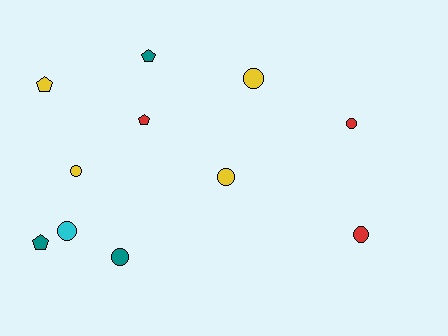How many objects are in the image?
There are 11 objects.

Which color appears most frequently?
Yellow, with 4 objects.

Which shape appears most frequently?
Circle, with 7 objects.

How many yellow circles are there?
There are 3 yellow circles.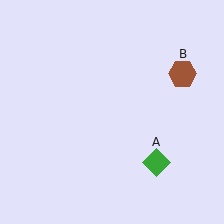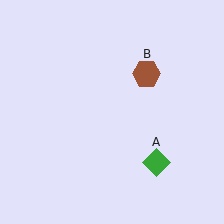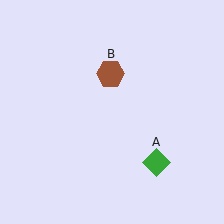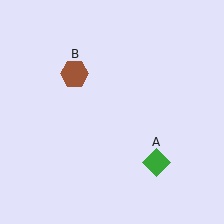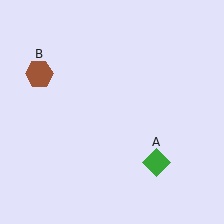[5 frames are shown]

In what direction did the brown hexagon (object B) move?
The brown hexagon (object B) moved left.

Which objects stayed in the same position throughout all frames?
Green diamond (object A) remained stationary.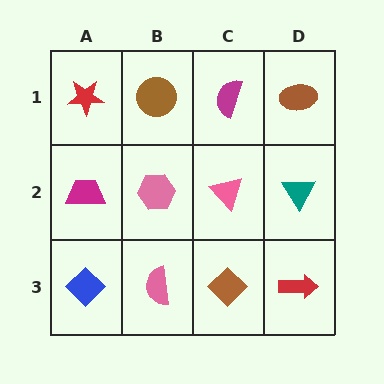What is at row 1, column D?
A brown ellipse.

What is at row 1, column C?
A magenta semicircle.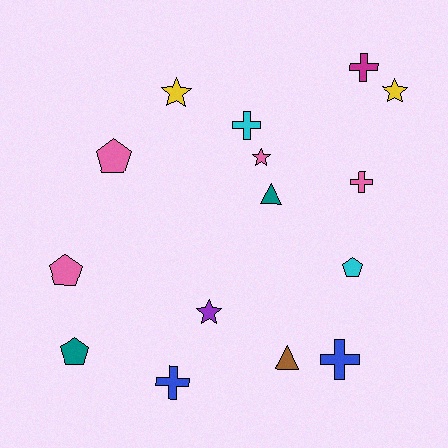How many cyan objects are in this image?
There are 2 cyan objects.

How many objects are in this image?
There are 15 objects.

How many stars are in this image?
There are 4 stars.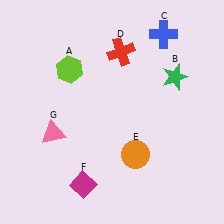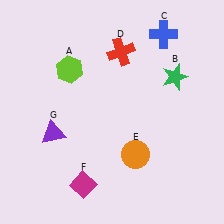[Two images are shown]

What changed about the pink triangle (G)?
In Image 1, G is pink. In Image 2, it changed to purple.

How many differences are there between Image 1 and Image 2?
There is 1 difference between the two images.